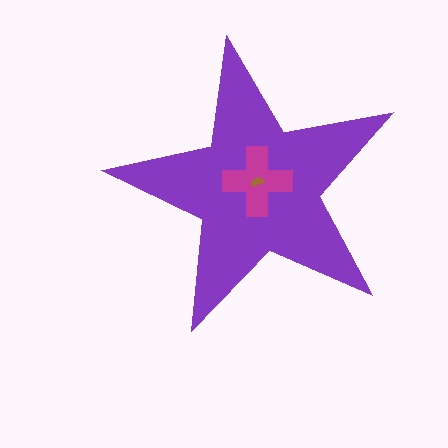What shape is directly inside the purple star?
The magenta cross.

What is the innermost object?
The brown semicircle.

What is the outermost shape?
The purple star.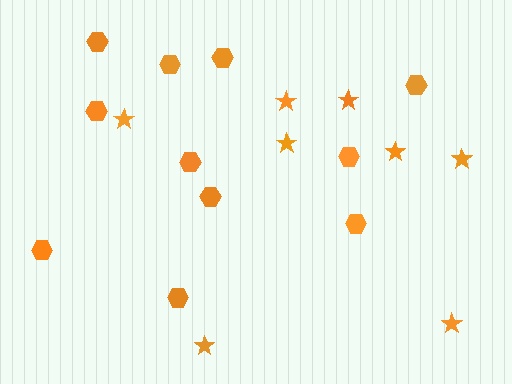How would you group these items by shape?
There are 2 groups: one group of stars (8) and one group of hexagons (11).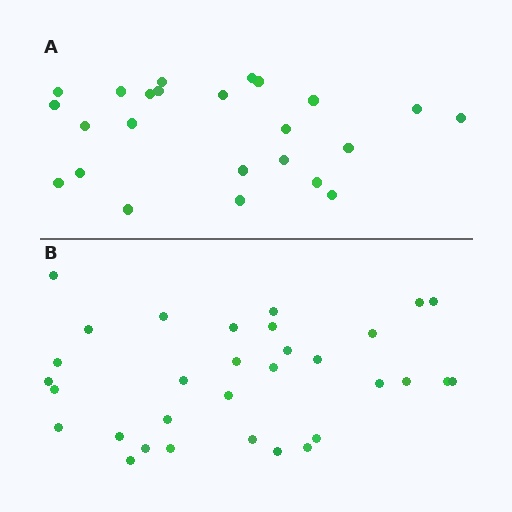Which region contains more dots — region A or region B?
Region B (the bottom region) has more dots.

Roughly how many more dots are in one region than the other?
Region B has roughly 8 or so more dots than region A.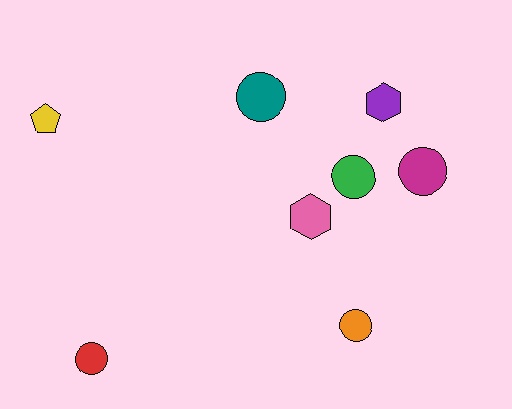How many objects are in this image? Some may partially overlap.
There are 8 objects.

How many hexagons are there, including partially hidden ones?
There are 2 hexagons.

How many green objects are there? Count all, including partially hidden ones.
There is 1 green object.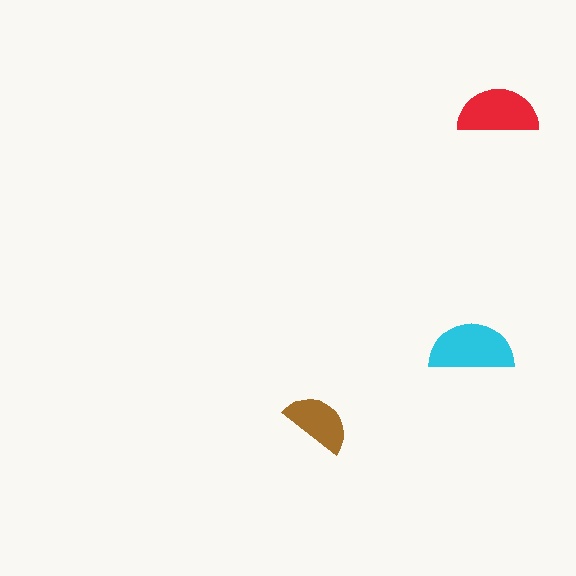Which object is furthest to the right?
The red semicircle is rightmost.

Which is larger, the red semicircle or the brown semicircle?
The red one.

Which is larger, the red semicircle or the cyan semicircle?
The cyan one.